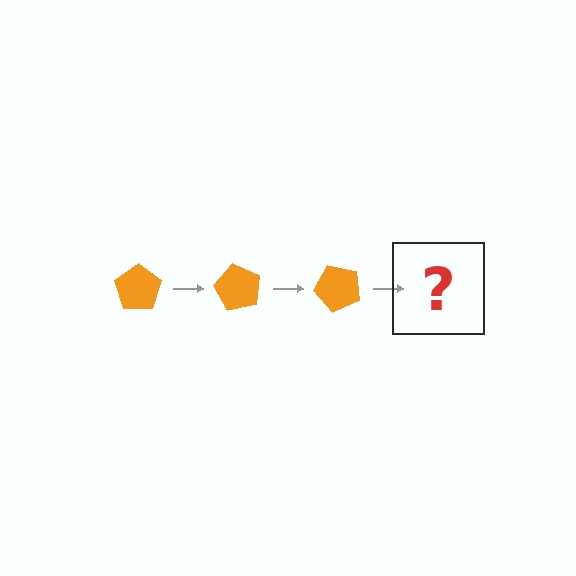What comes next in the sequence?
The next element should be an orange pentagon rotated 180 degrees.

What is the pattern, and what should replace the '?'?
The pattern is that the pentagon rotates 60 degrees each step. The '?' should be an orange pentagon rotated 180 degrees.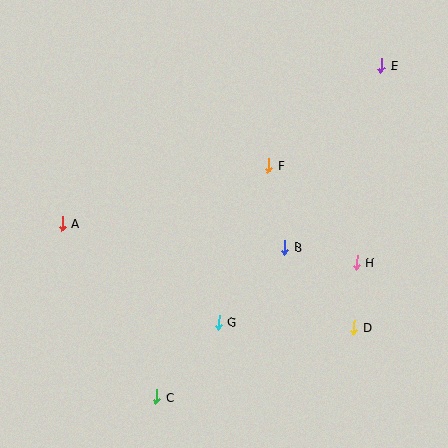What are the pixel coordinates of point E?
Point E is at (381, 65).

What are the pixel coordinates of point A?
Point A is at (62, 224).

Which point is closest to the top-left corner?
Point A is closest to the top-left corner.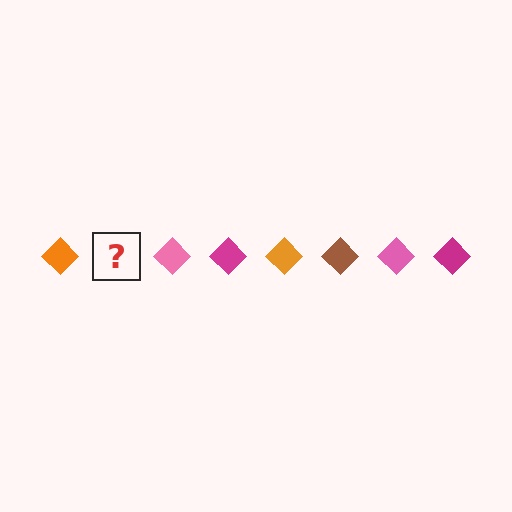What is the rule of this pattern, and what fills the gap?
The rule is that the pattern cycles through orange, brown, pink, magenta diamonds. The gap should be filled with a brown diamond.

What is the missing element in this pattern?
The missing element is a brown diamond.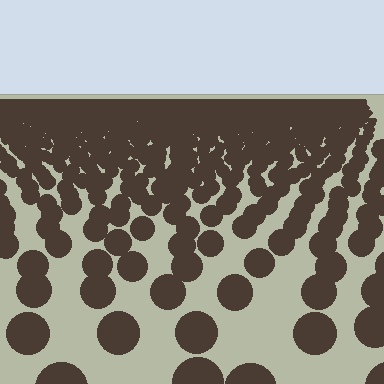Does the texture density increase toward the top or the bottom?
Density increases toward the top.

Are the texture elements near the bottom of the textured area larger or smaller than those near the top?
Larger. Near the bottom, elements are closer to the viewer and appear at a bigger on-screen size.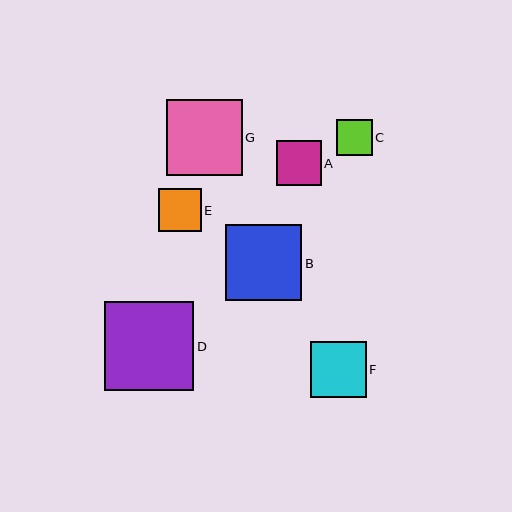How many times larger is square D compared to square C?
Square D is approximately 2.5 times the size of square C.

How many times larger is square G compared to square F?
Square G is approximately 1.3 times the size of square F.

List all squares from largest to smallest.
From largest to smallest: D, B, G, F, A, E, C.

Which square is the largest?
Square D is the largest with a size of approximately 89 pixels.